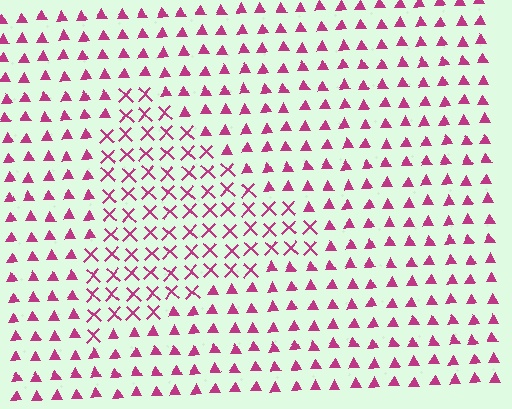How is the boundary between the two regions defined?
The boundary is defined by a change in element shape: X marks inside vs. triangles outside. All elements share the same color and spacing.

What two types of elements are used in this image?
The image uses X marks inside the triangle region and triangles outside it.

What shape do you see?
I see a triangle.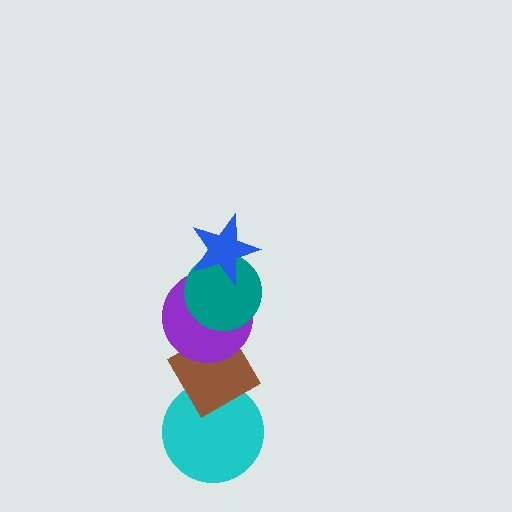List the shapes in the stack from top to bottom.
From top to bottom: the blue star, the teal circle, the purple circle, the brown diamond, the cyan circle.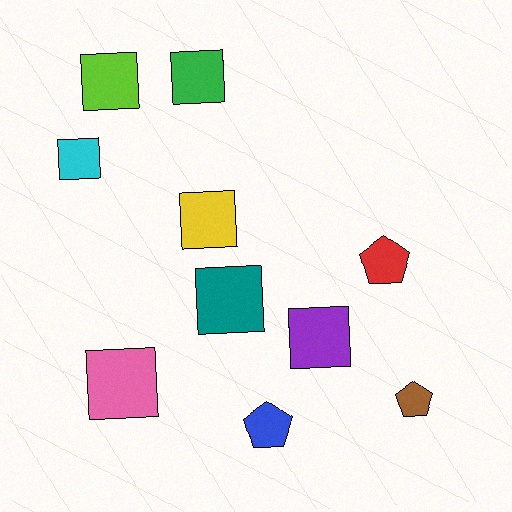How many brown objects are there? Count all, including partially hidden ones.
There is 1 brown object.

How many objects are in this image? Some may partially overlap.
There are 10 objects.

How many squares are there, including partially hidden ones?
There are 7 squares.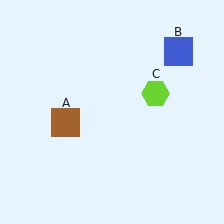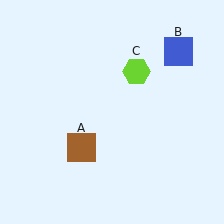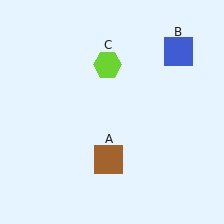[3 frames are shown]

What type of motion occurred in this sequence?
The brown square (object A), lime hexagon (object C) rotated counterclockwise around the center of the scene.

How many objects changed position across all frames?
2 objects changed position: brown square (object A), lime hexagon (object C).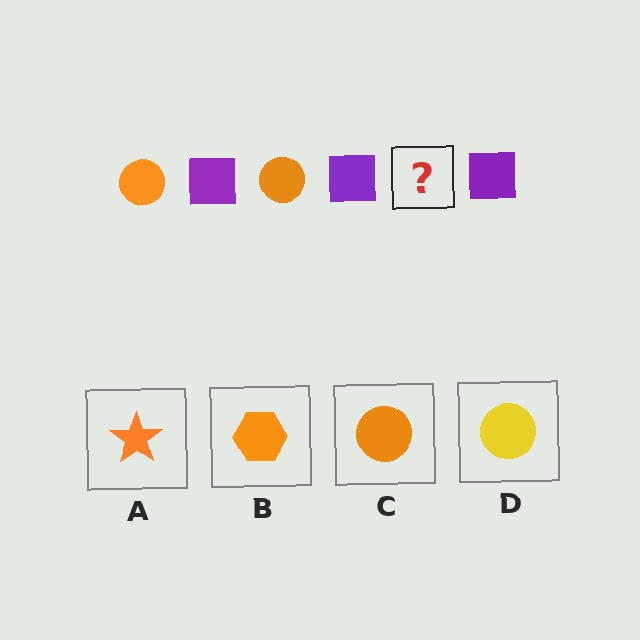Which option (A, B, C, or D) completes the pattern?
C.